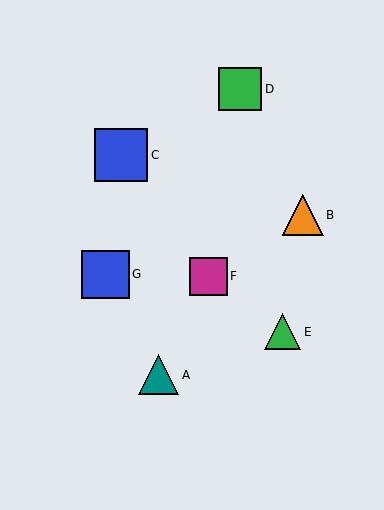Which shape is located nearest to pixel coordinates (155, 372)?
The teal triangle (labeled A) at (159, 375) is nearest to that location.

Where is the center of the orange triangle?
The center of the orange triangle is at (303, 215).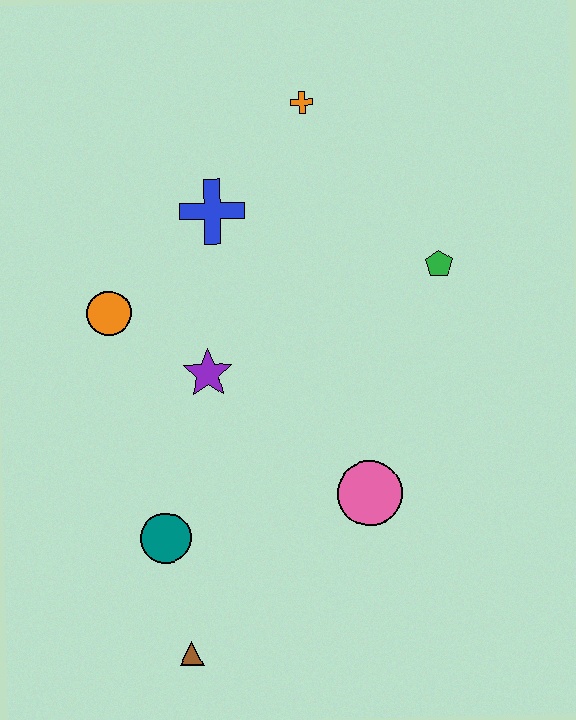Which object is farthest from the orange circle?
The brown triangle is farthest from the orange circle.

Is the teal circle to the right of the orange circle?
Yes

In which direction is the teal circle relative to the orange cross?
The teal circle is below the orange cross.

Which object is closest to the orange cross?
The blue cross is closest to the orange cross.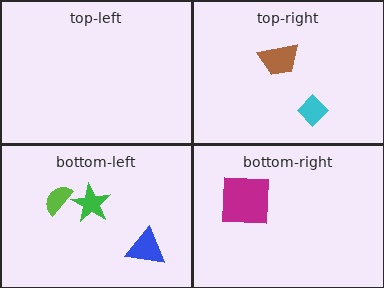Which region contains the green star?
The bottom-left region.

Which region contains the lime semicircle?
The bottom-left region.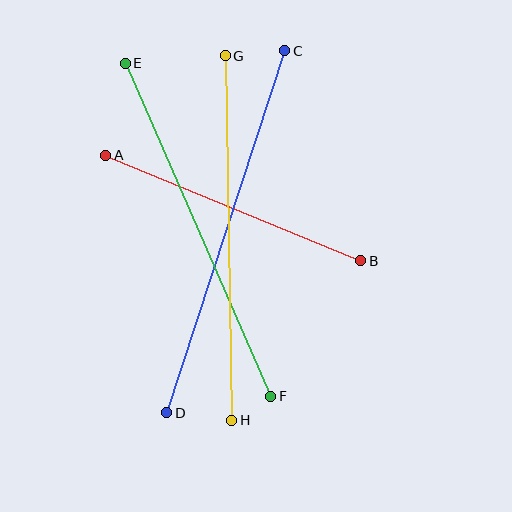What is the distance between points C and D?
The distance is approximately 381 pixels.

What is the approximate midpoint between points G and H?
The midpoint is at approximately (229, 238) pixels.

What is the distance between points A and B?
The distance is approximately 276 pixels.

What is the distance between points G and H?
The distance is approximately 365 pixels.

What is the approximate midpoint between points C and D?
The midpoint is at approximately (226, 232) pixels.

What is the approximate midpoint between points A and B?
The midpoint is at approximately (233, 208) pixels.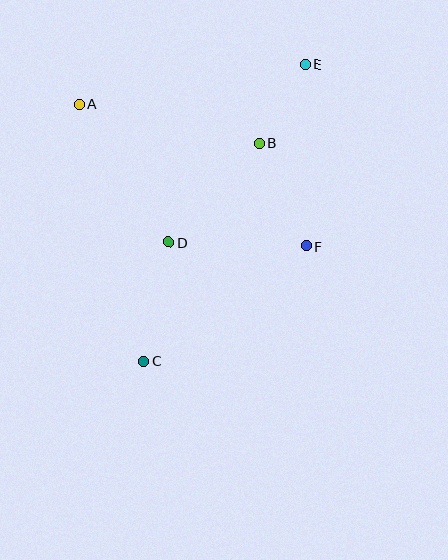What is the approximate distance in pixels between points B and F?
The distance between B and F is approximately 113 pixels.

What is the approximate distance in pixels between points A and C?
The distance between A and C is approximately 265 pixels.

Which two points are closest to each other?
Points B and E are closest to each other.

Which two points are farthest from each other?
Points C and E are farthest from each other.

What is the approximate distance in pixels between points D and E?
The distance between D and E is approximately 224 pixels.